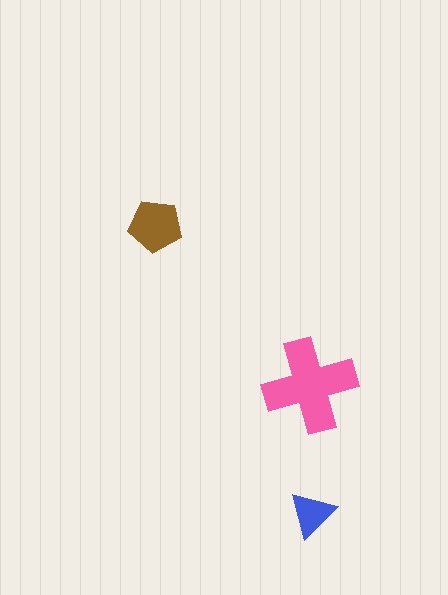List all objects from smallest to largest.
The blue triangle, the brown pentagon, the pink cross.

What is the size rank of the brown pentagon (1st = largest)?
2nd.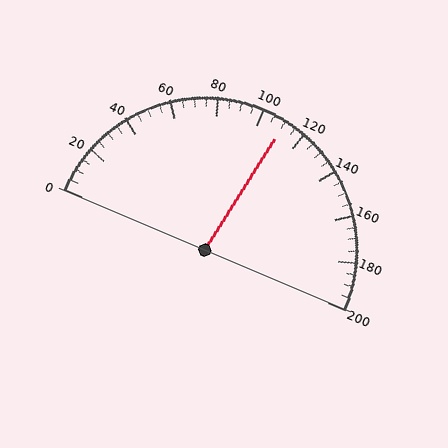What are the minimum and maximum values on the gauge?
The gauge ranges from 0 to 200.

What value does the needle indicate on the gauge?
The needle indicates approximately 110.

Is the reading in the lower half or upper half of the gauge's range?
The reading is in the upper half of the range (0 to 200).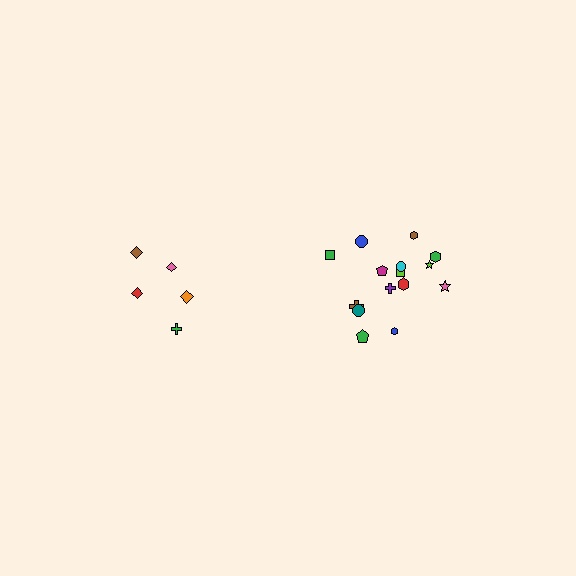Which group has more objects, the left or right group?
The right group.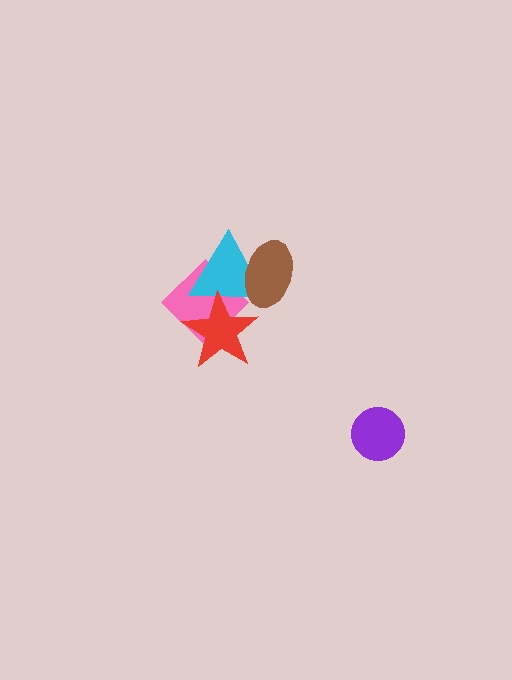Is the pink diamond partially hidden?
Yes, it is partially covered by another shape.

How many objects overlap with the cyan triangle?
3 objects overlap with the cyan triangle.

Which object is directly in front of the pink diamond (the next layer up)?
The cyan triangle is directly in front of the pink diamond.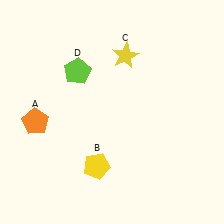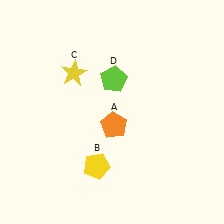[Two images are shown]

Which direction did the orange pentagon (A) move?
The orange pentagon (A) moved right.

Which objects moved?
The objects that moved are: the orange pentagon (A), the yellow star (C), the lime pentagon (D).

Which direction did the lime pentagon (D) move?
The lime pentagon (D) moved right.